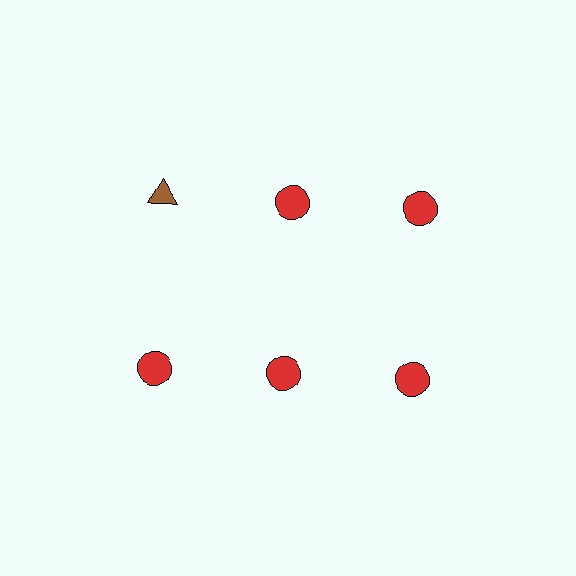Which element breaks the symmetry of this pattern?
The brown triangle in the top row, leftmost column breaks the symmetry. All other shapes are red circles.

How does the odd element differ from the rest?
It differs in both color (brown instead of red) and shape (triangle instead of circle).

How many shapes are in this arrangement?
There are 6 shapes arranged in a grid pattern.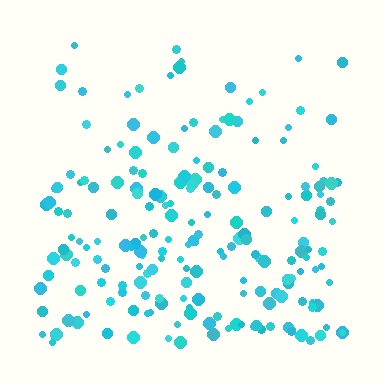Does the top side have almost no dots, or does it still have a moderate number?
Still a moderate number, just noticeably fewer than the bottom.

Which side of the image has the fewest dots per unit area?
The top.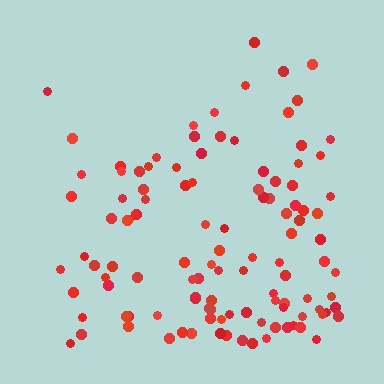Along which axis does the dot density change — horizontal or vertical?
Vertical.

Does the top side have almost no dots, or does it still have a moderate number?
Still a moderate number, just noticeably fewer than the bottom.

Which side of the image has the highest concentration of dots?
The bottom.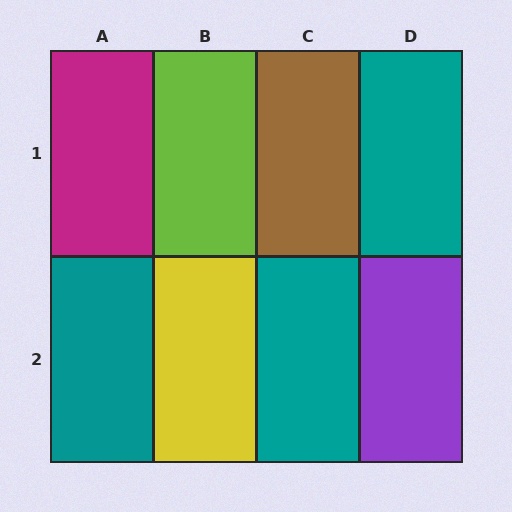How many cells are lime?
1 cell is lime.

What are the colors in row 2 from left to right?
Teal, yellow, teal, purple.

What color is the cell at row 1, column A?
Magenta.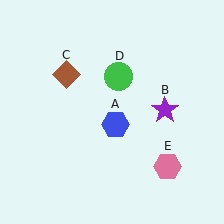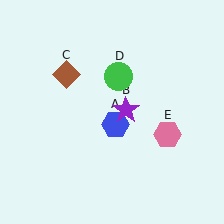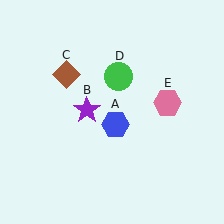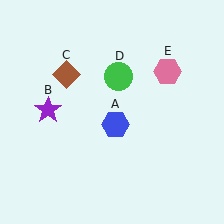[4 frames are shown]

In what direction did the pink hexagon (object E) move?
The pink hexagon (object E) moved up.